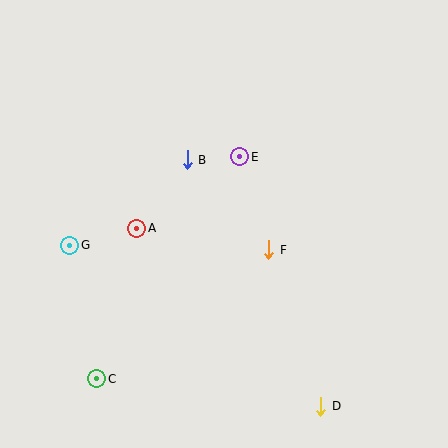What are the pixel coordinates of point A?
Point A is at (137, 228).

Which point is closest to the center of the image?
Point F at (269, 250) is closest to the center.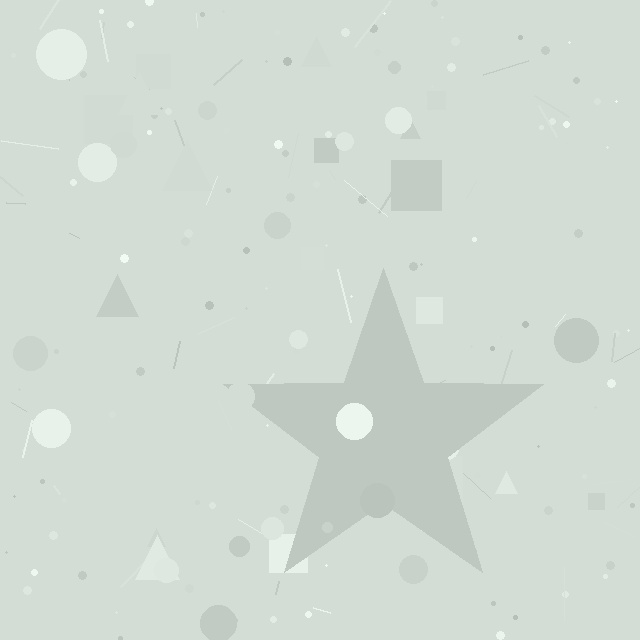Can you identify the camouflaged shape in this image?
The camouflaged shape is a star.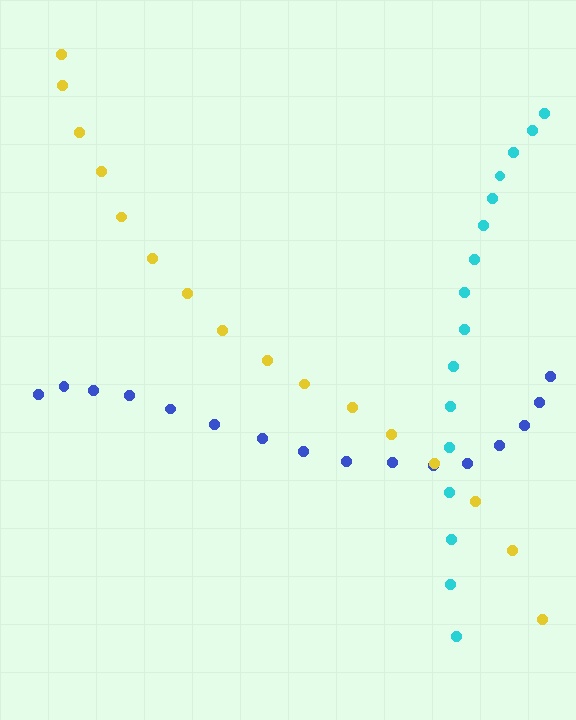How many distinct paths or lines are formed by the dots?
There are 3 distinct paths.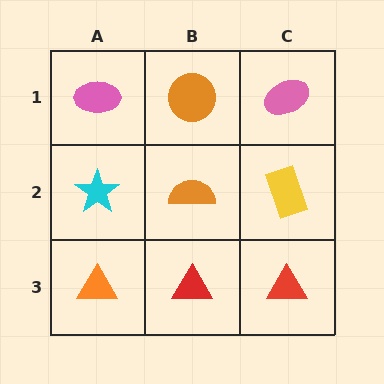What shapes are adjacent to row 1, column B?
An orange semicircle (row 2, column B), a pink ellipse (row 1, column A), a pink ellipse (row 1, column C).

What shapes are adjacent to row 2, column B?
An orange circle (row 1, column B), a red triangle (row 3, column B), a cyan star (row 2, column A), a yellow rectangle (row 2, column C).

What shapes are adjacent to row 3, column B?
An orange semicircle (row 2, column B), an orange triangle (row 3, column A), a red triangle (row 3, column C).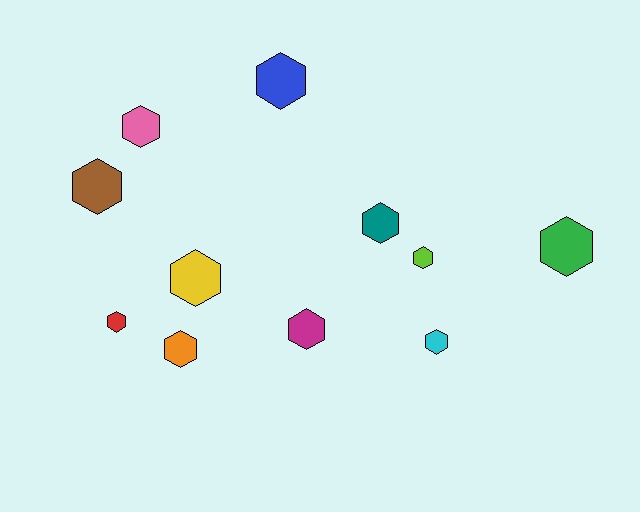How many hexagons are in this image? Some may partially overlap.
There are 11 hexagons.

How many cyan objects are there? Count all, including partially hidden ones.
There is 1 cyan object.